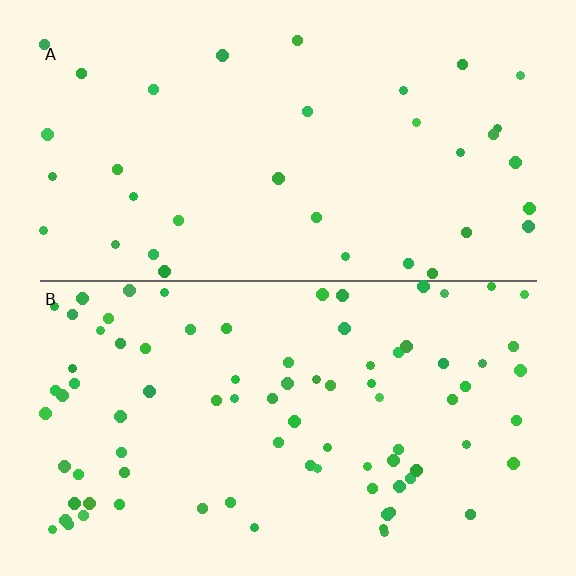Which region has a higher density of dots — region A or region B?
B (the bottom).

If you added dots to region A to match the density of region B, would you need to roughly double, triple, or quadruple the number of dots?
Approximately double.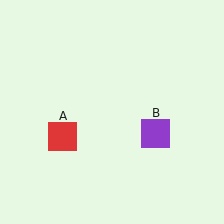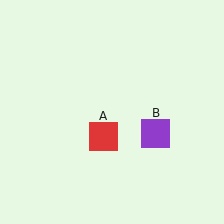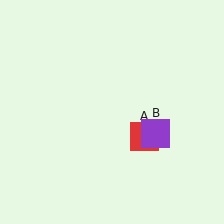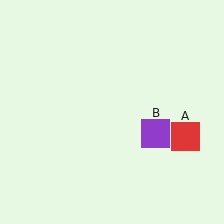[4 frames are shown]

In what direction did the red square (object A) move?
The red square (object A) moved right.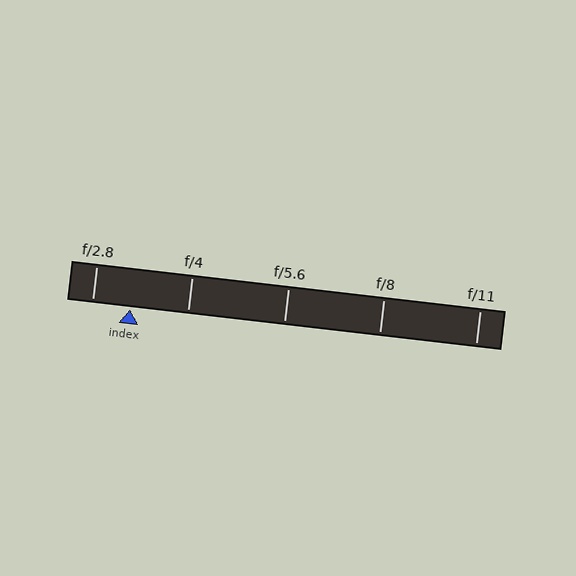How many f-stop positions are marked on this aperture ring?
There are 5 f-stop positions marked.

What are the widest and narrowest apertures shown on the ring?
The widest aperture shown is f/2.8 and the narrowest is f/11.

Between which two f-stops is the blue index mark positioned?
The index mark is between f/2.8 and f/4.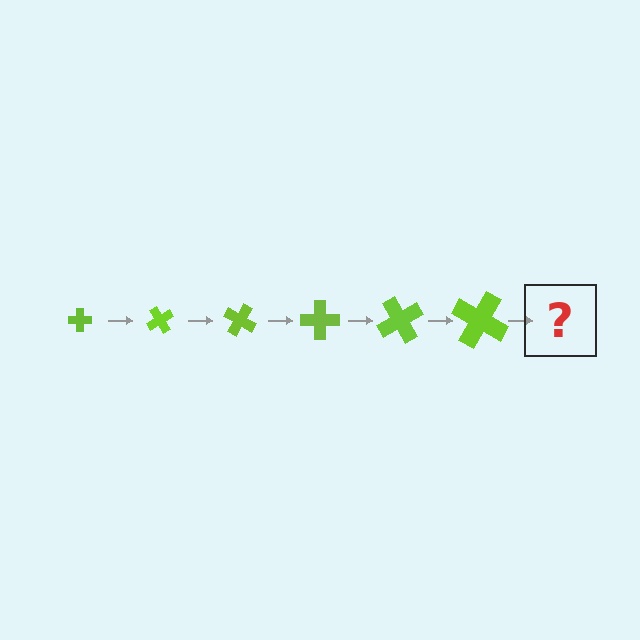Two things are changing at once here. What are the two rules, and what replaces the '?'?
The two rules are that the cross grows larger each step and it rotates 60 degrees each step. The '?' should be a cross, larger than the previous one and rotated 360 degrees from the start.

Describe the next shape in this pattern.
It should be a cross, larger than the previous one and rotated 360 degrees from the start.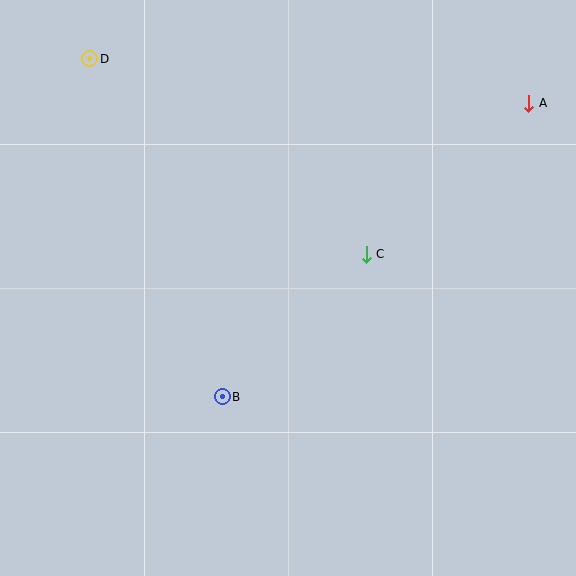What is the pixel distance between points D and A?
The distance between D and A is 441 pixels.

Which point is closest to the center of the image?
Point C at (366, 254) is closest to the center.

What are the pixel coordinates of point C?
Point C is at (366, 254).